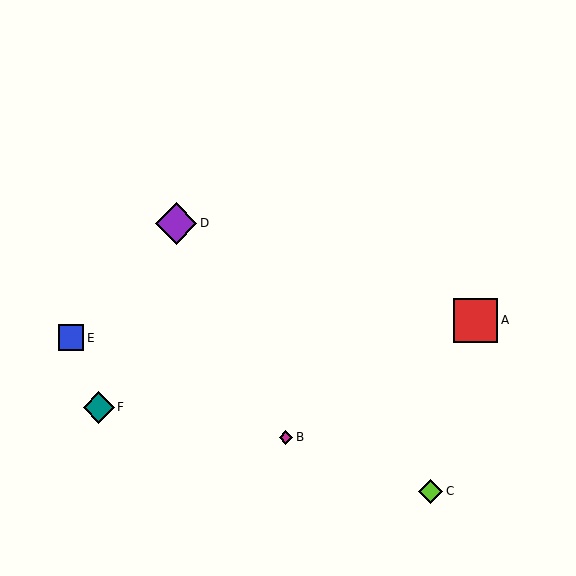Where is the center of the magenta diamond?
The center of the magenta diamond is at (286, 437).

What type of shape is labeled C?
Shape C is a lime diamond.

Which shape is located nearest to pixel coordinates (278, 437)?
The magenta diamond (labeled B) at (286, 437) is nearest to that location.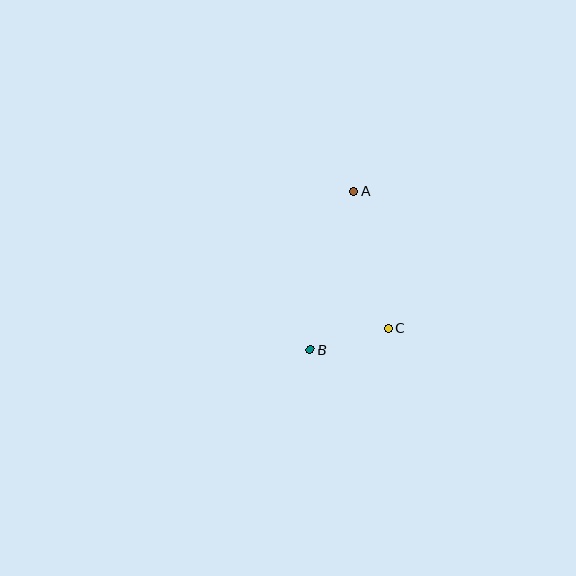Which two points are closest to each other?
Points B and C are closest to each other.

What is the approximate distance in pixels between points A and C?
The distance between A and C is approximately 142 pixels.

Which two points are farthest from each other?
Points A and B are farthest from each other.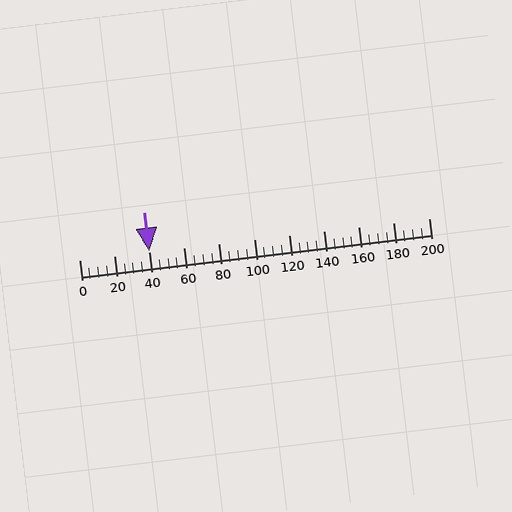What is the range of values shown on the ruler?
The ruler shows values from 0 to 200.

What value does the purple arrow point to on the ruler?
The purple arrow points to approximately 40.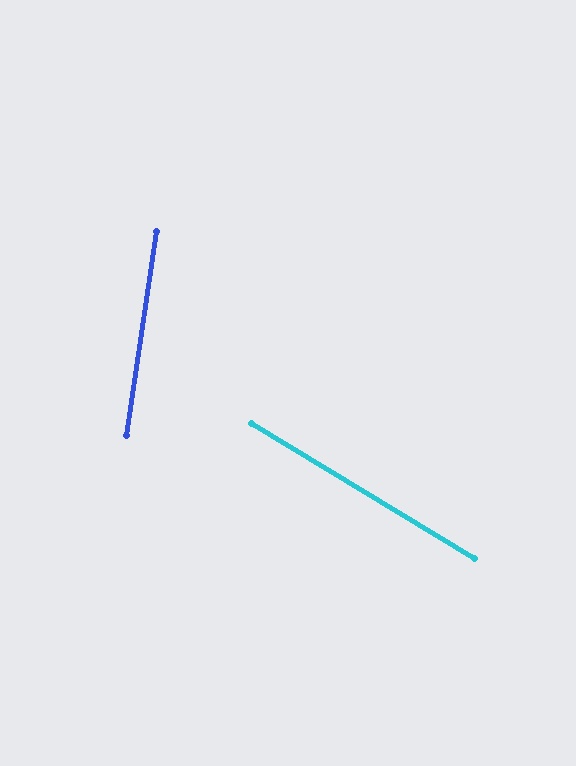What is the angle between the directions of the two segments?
Approximately 67 degrees.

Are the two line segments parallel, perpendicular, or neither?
Neither parallel nor perpendicular — they differ by about 67°.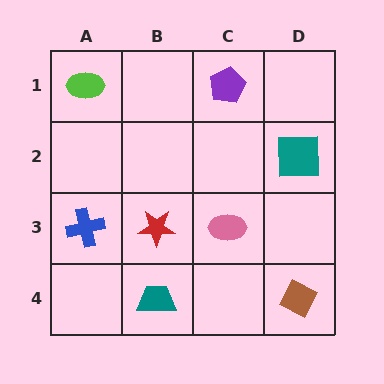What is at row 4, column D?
A brown diamond.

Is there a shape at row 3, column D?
No, that cell is empty.